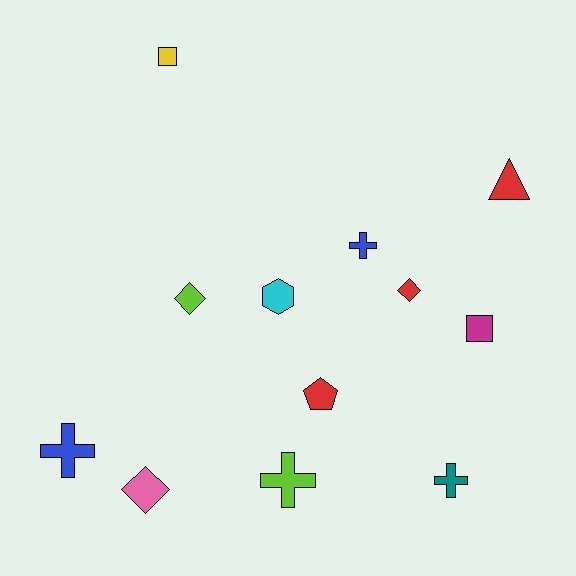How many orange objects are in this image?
There are no orange objects.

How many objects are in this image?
There are 12 objects.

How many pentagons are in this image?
There is 1 pentagon.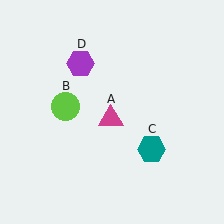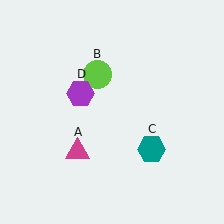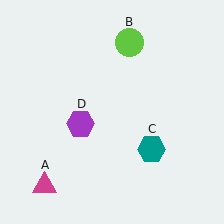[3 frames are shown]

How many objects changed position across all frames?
3 objects changed position: magenta triangle (object A), lime circle (object B), purple hexagon (object D).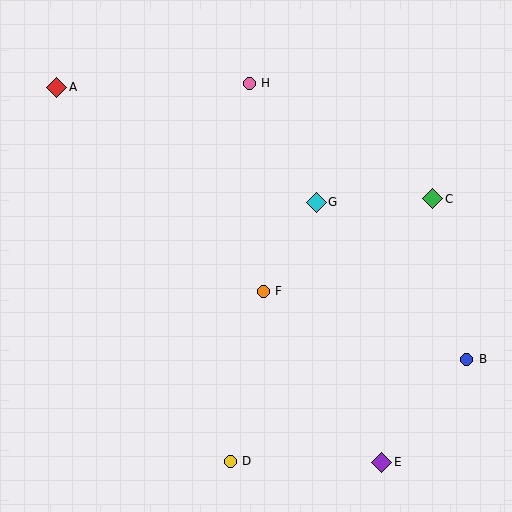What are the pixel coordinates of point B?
Point B is at (467, 359).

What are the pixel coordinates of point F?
Point F is at (263, 291).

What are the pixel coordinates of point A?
Point A is at (57, 87).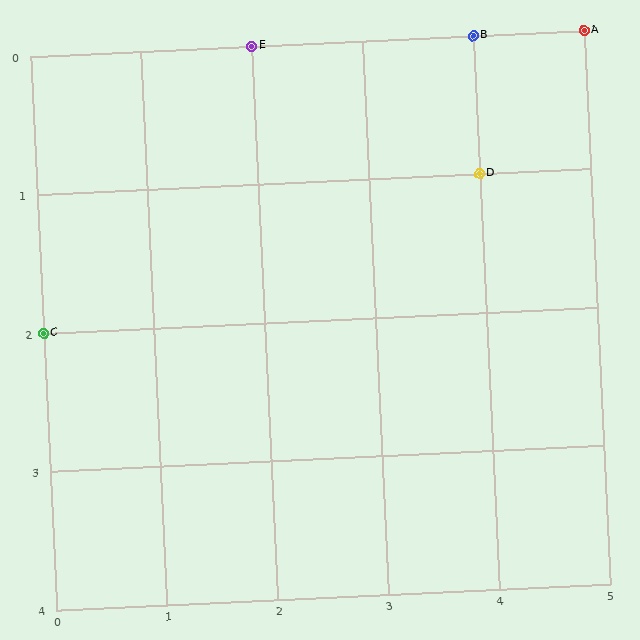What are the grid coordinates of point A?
Point A is at grid coordinates (5, 0).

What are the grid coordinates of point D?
Point D is at grid coordinates (4, 1).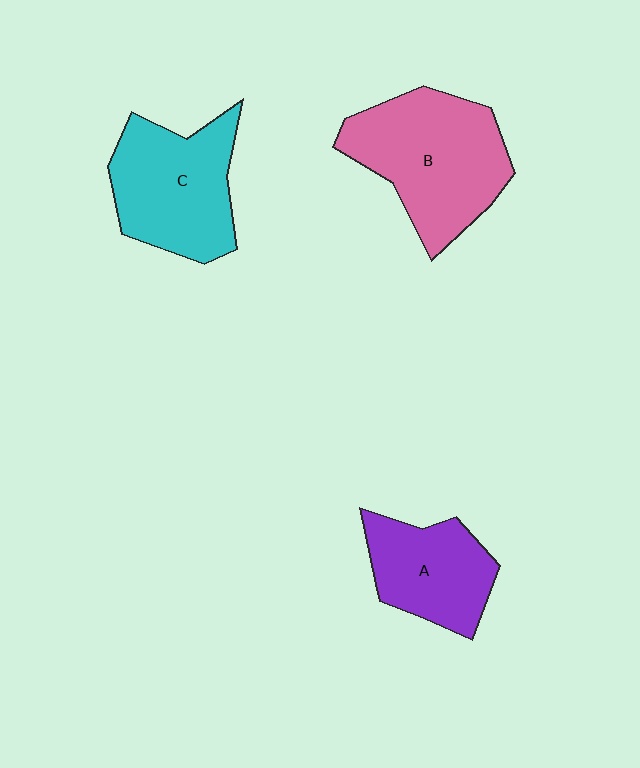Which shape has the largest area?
Shape B (pink).